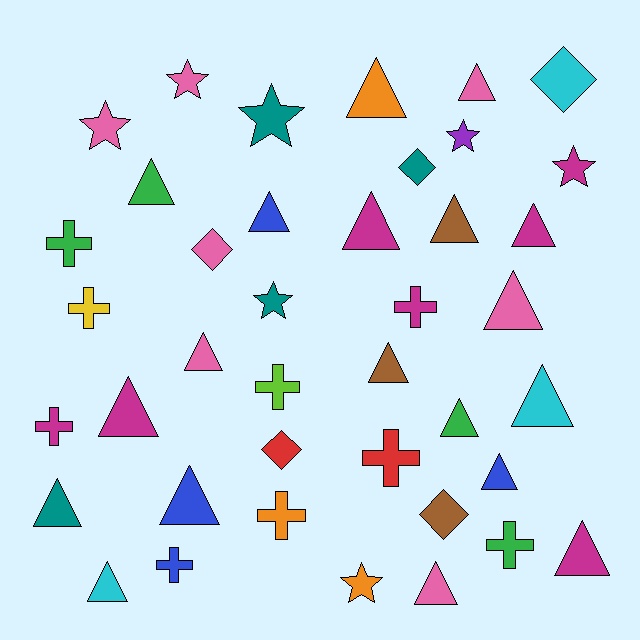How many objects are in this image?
There are 40 objects.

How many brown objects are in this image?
There are 3 brown objects.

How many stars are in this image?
There are 7 stars.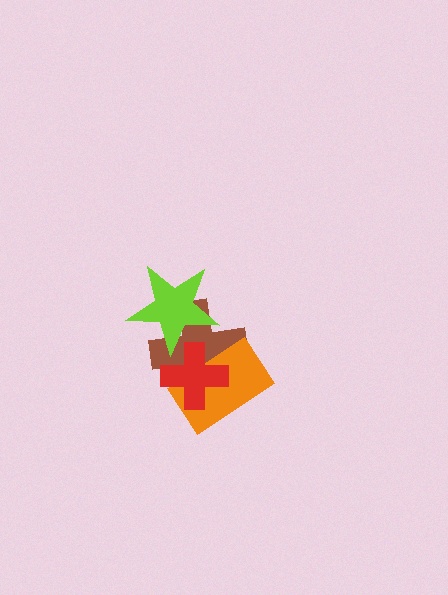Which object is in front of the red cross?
The lime star is in front of the red cross.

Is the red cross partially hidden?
Yes, it is partially covered by another shape.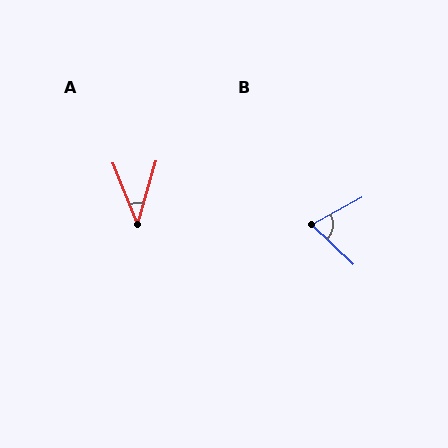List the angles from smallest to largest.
A (37°), B (72°).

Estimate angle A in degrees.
Approximately 37 degrees.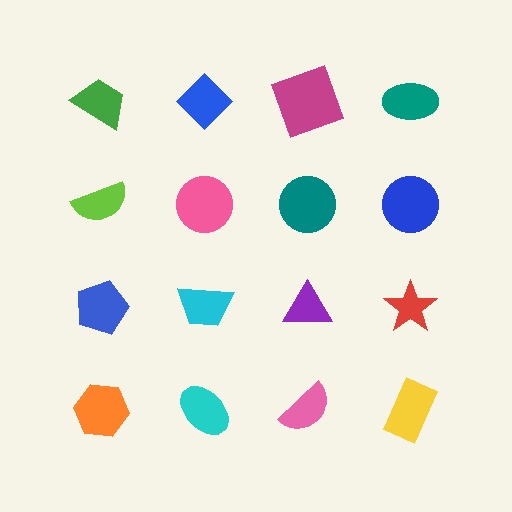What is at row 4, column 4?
A yellow rectangle.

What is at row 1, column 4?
A teal ellipse.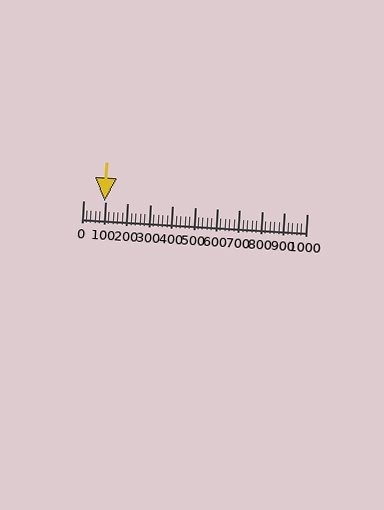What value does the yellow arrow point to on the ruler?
The yellow arrow points to approximately 96.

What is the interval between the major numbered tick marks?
The major tick marks are spaced 100 units apart.